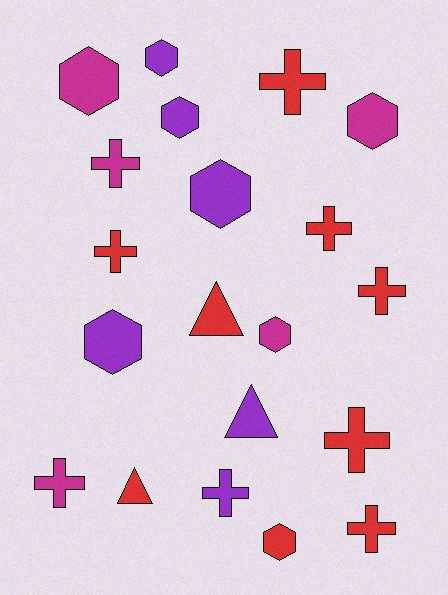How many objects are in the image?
There are 20 objects.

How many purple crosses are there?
There is 1 purple cross.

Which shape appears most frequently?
Cross, with 9 objects.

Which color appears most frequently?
Red, with 9 objects.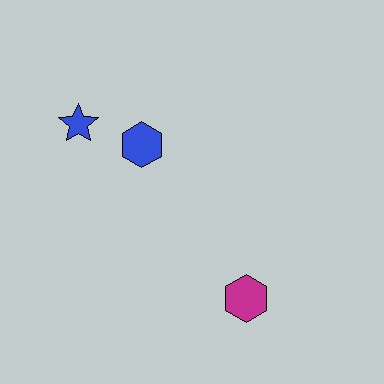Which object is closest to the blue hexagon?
The blue star is closest to the blue hexagon.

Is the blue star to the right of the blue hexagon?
No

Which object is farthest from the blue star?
The magenta hexagon is farthest from the blue star.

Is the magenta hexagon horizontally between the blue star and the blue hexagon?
No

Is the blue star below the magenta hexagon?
No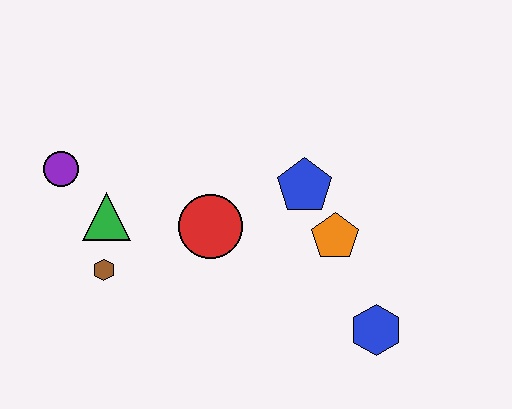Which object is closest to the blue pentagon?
The orange pentagon is closest to the blue pentagon.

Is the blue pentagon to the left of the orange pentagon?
Yes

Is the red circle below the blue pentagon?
Yes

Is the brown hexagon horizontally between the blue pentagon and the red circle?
No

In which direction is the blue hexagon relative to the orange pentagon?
The blue hexagon is below the orange pentagon.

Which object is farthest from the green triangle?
The blue hexagon is farthest from the green triangle.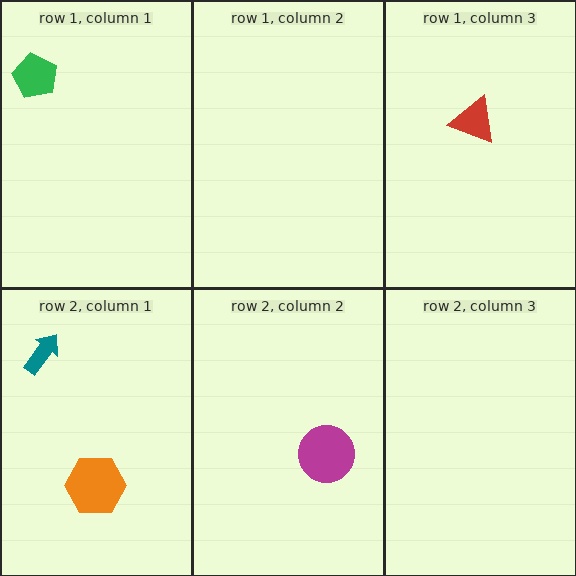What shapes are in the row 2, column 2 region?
The magenta circle.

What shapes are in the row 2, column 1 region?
The orange hexagon, the teal arrow.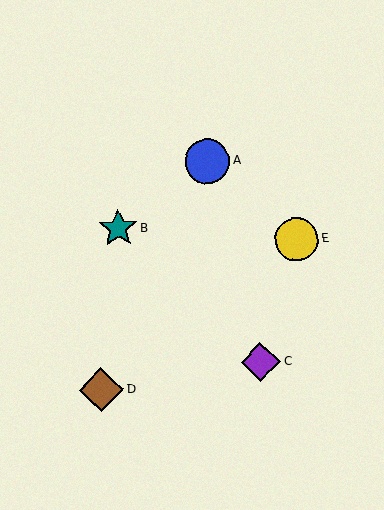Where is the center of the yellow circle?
The center of the yellow circle is at (297, 239).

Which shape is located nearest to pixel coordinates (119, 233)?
The teal star (labeled B) at (118, 228) is nearest to that location.